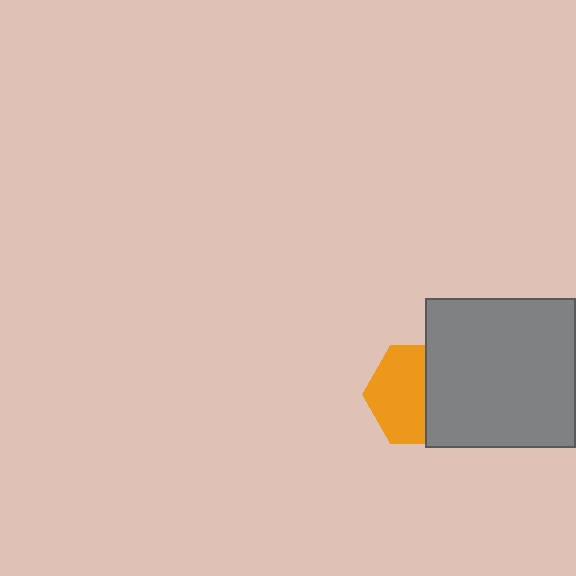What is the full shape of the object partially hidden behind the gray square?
The partially hidden object is an orange hexagon.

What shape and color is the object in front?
The object in front is a gray square.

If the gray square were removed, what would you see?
You would see the complete orange hexagon.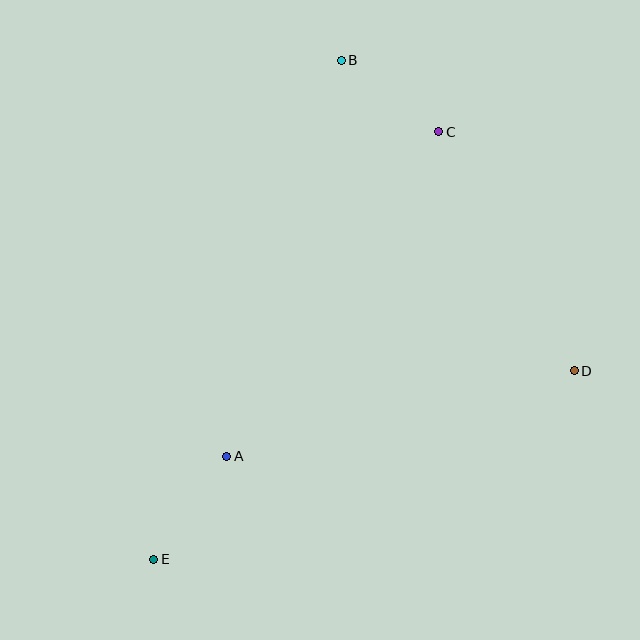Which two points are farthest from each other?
Points B and E are farthest from each other.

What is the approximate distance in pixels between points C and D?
The distance between C and D is approximately 274 pixels.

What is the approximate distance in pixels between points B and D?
The distance between B and D is approximately 388 pixels.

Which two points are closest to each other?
Points B and C are closest to each other.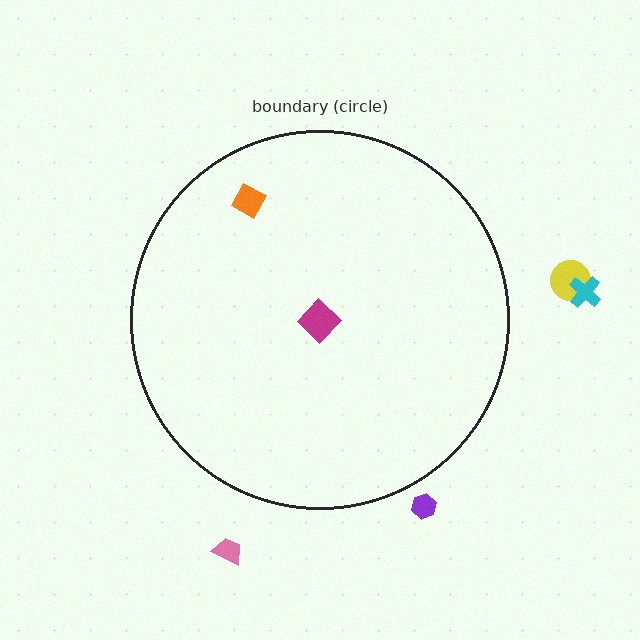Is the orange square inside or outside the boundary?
Inside.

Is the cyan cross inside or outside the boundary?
Outside.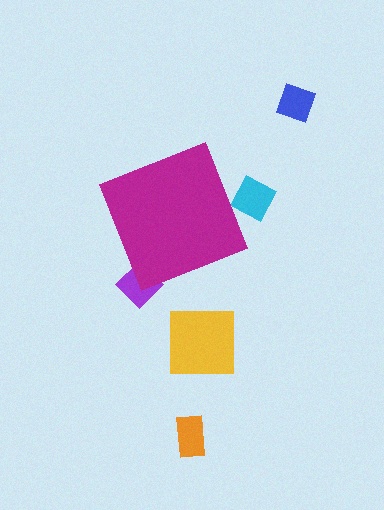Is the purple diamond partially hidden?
Yes, the purple diamond is partially hidden behind the magenta diamond.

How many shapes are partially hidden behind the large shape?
2 shapes are partially hidden.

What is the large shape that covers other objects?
A magenta diamond.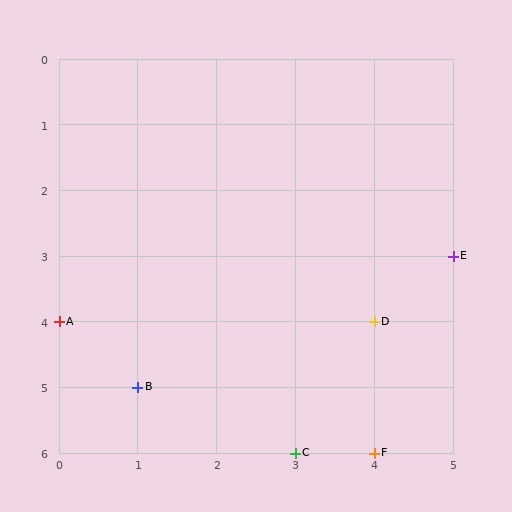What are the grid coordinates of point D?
Point D is at grid coordinates (4, 4).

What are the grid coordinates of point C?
Point C is at grid coordinates (3, 6).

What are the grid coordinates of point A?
Point A is at grid coordinates (0, 4).